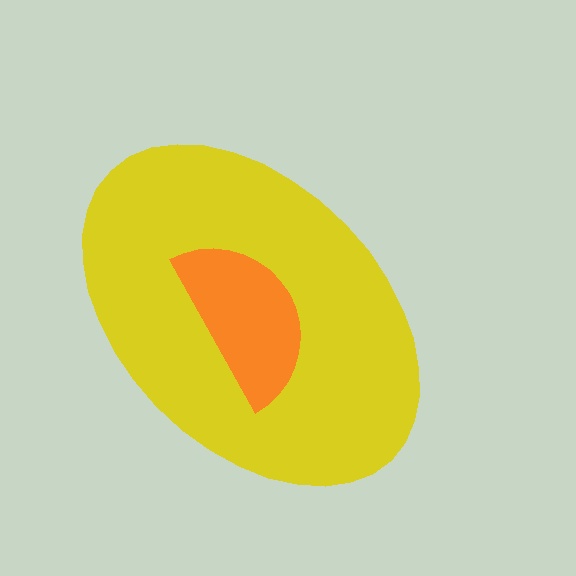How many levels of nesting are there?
2.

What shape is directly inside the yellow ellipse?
The orange semicircle.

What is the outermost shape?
The yellow ellipse.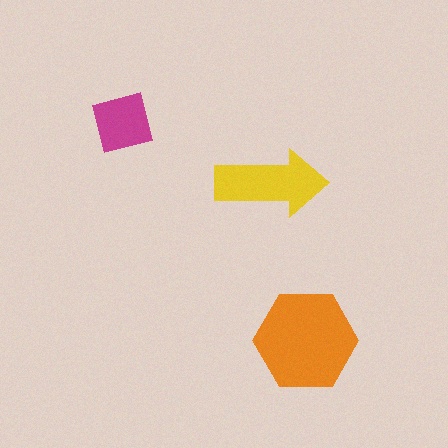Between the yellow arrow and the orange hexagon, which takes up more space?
The orange hexagon.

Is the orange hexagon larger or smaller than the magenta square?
Larger.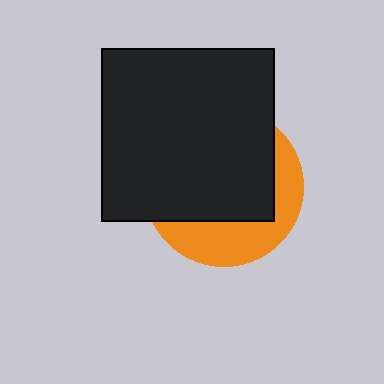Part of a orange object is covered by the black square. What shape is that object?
It is a circle.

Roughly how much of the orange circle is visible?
A small part of it is visible (roughly 34%).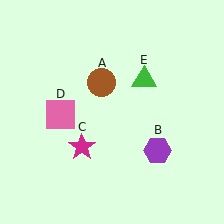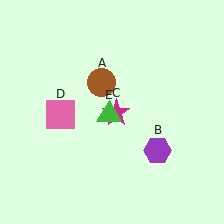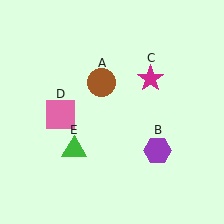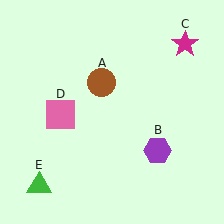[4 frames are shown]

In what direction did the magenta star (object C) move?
The magenta star (object C) moved up and to the right.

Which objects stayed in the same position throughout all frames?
Brown circle (object A) and purple hexagon (object B) and pink square (object D) remained stationary.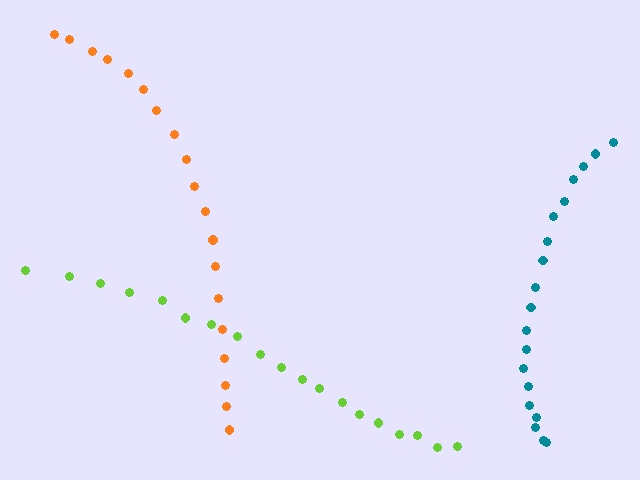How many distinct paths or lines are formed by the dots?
There are 3 distinct paths.